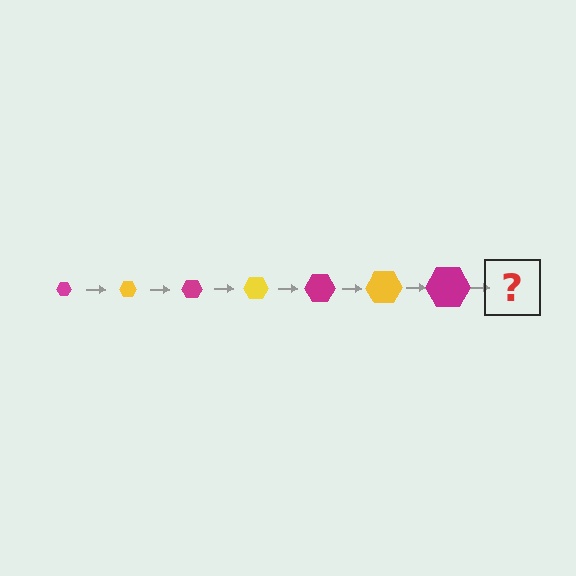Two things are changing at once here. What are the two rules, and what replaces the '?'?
The two rules are that the hexagon grows larger each step and the color cycles through magenta and yellow. The '?' should be a yellow hexagon, larger than the previous one.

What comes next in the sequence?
The next element should be a yellow hexagon, larger than the previous one.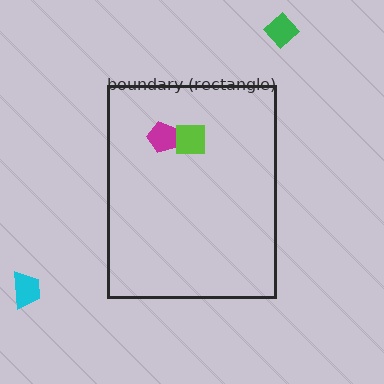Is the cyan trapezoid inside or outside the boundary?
Outside.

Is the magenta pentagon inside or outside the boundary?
Inside.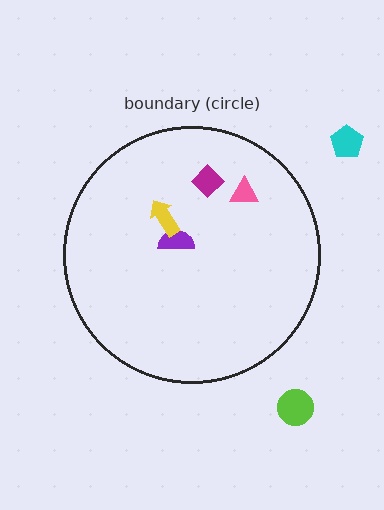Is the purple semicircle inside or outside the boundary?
Inside.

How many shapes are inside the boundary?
4 inside, 2 outside.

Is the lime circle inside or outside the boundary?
Outside.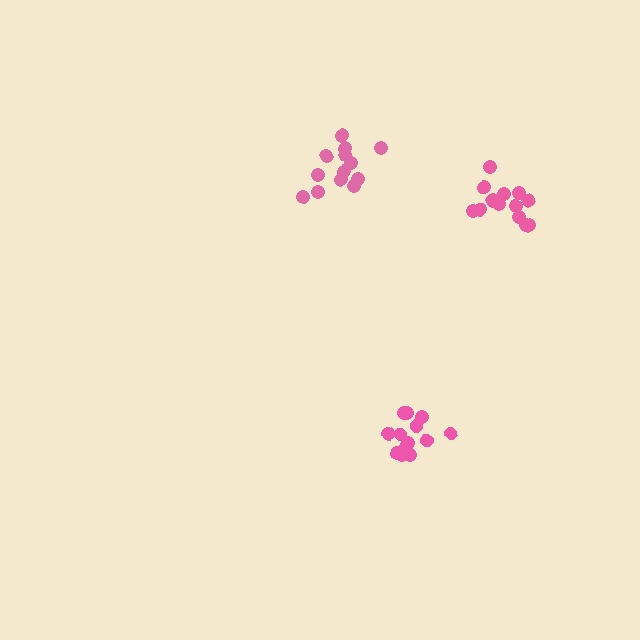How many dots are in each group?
Group 1: 13 dots, Group 2: 13 dots, Group 3: 14 dots (40 total).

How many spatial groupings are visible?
There are 3 spatial groupings.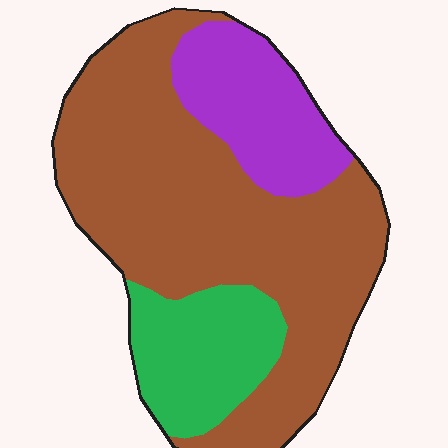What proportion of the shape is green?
Green takes up about one sixth (1/6) of the shape.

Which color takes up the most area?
Brown, at roughly 65%.